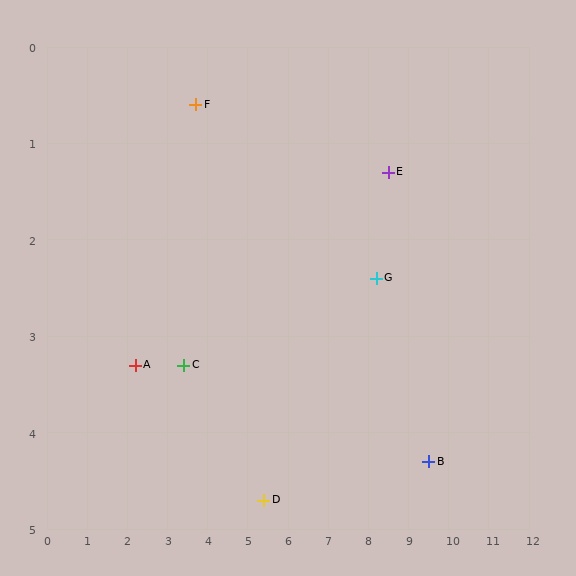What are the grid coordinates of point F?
Point F is at approximately (3.7, 0.6).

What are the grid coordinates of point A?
Point A is at approximately (2.2, 3.3).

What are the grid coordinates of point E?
Point E is at approximately (8.5, 1.3).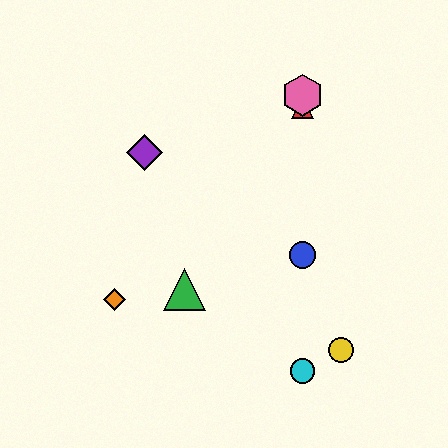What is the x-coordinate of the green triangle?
The green triangle is at x≈185.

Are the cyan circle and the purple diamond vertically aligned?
No, the cyan circle is at x≈303 and the purple diamond is at x≈145.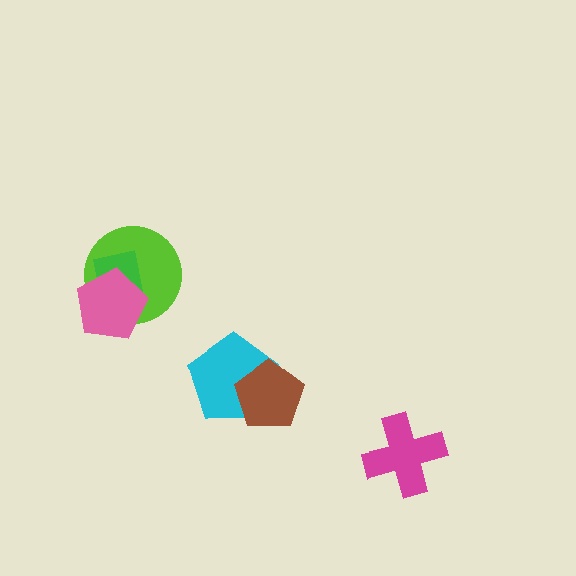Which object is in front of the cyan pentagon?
The brown pentagon is in front of the cyan pentagon.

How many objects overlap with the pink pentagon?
2 objects overlap with the pink pentagon.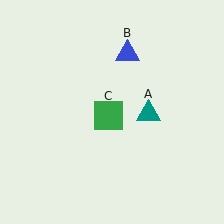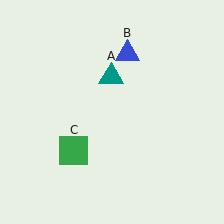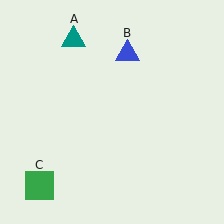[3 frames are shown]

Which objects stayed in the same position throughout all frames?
Blue triangle (object B) remained stationary.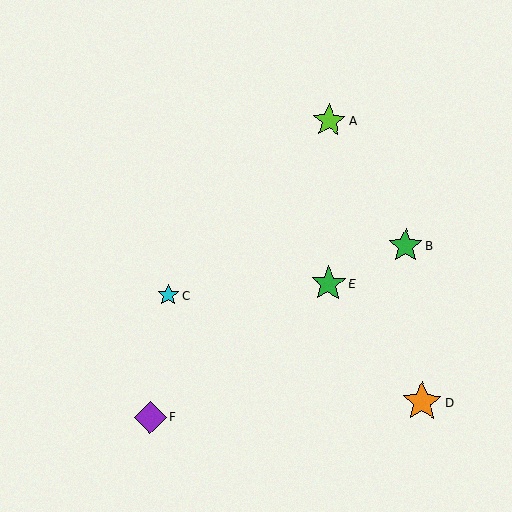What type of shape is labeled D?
Shape D is an orange star.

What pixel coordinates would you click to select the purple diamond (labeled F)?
Click at (150, 417) to select the purple diamond F.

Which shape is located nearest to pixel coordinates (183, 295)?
The cyan star (labeled C) at (168, 295) is nearest to that location.